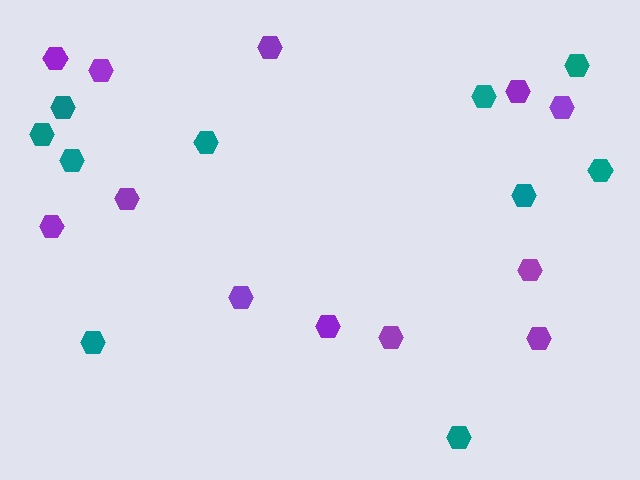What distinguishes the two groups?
There are 2 groups: one group of purple hexagons (12) and one group of teal hexagons (10).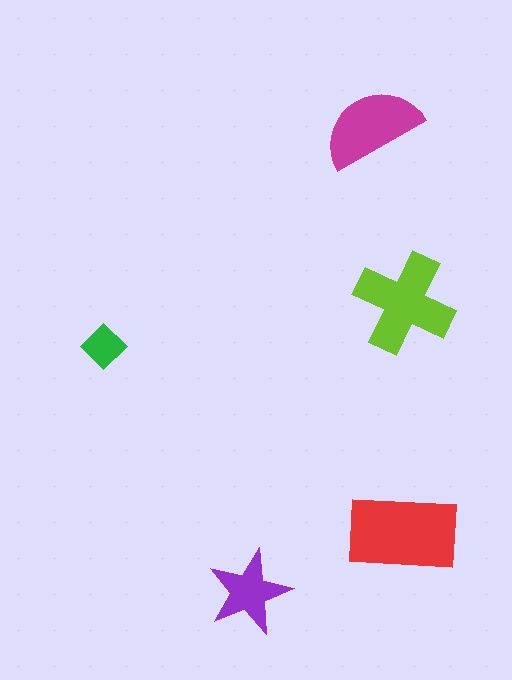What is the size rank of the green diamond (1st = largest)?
5th.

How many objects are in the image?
There are 5 objects in the image.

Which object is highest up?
The magenta semicircle is topmost.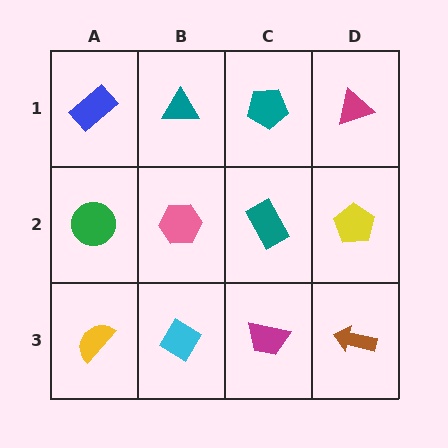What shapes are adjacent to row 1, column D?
A yellow pentagon (row 2, column D), a teal pentagon (row 1, column C).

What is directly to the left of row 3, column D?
A magenta trapezoid.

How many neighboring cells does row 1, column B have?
3.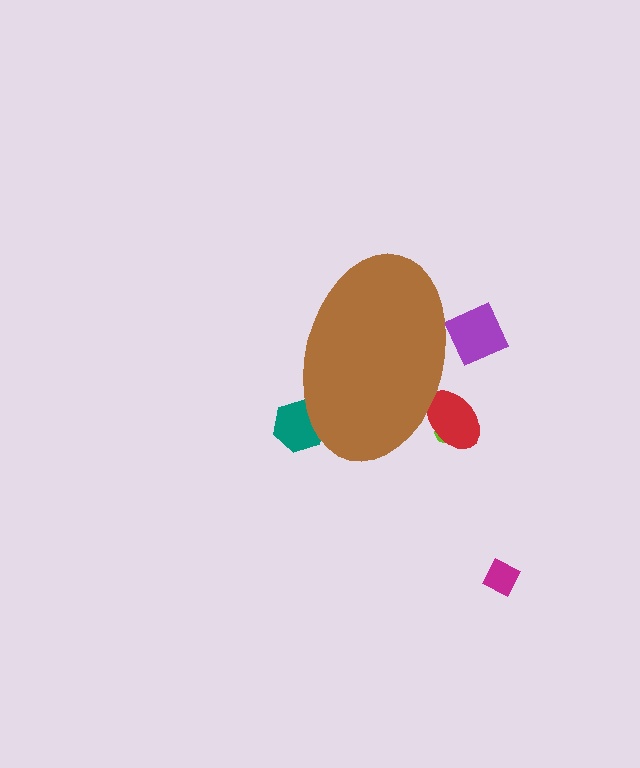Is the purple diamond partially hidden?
Yes, the purple diamond is partially hidden behind the brown ellipse.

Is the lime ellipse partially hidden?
Yes, the lime ellipse is partially hidden behind the brown ellipse.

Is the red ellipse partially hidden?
Yes, the red ellipse is partially hidden behind the brown ellipse.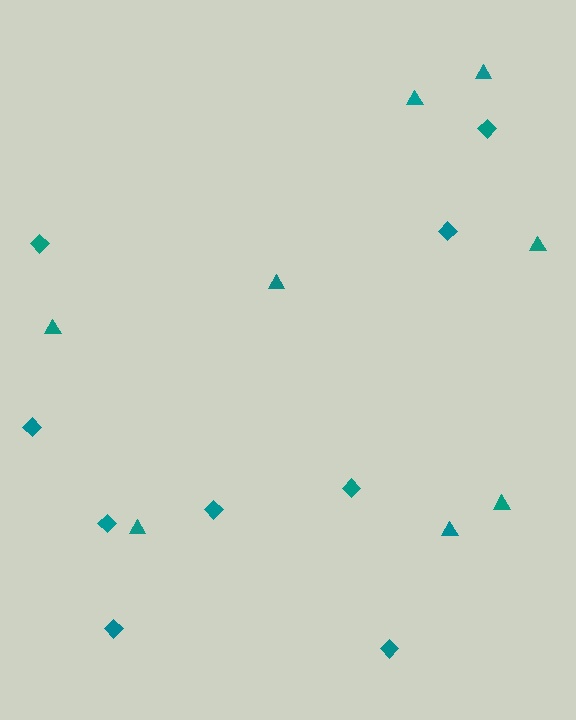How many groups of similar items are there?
There are 2 groups: one group of triangles (8) and one group of diamonds (9).